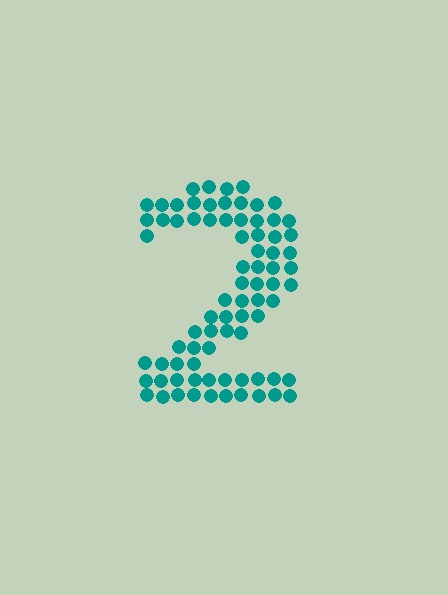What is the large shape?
The large shape is the digit 2.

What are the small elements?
The small elements are circles.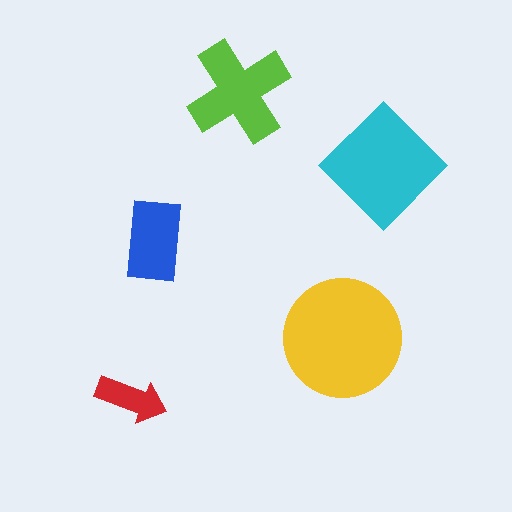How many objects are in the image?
There are 5 objects in the image.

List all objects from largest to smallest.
The yellow circle, the cyan diamond, the lime cross, the blue rectangle, the red arrow.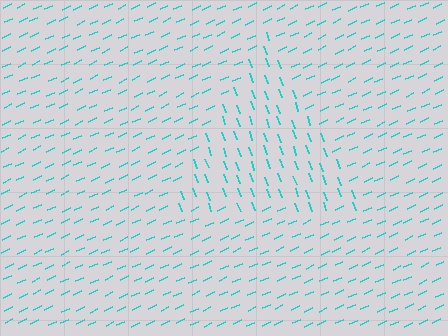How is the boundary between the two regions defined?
The boundary is defined purely by a change in line orientation (approximately 85 degrees difference). All lines are the same color and thickness.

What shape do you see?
I see a triangle.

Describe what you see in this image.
The image is filled with small cyan line segments. A triangle region in the image has lines oriented differently from the surrounding lines, creating a visible texture boundary.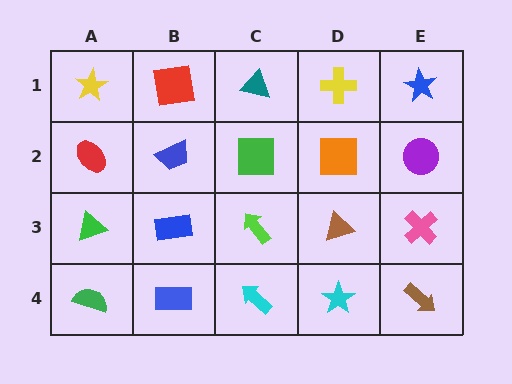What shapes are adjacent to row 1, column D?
An orange square (row 2, column D), a teal triangle (row 1, column C), a blue star (row 1, column E).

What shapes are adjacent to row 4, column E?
A pink cross (row 3, column E), a cyan star (row 4, column D).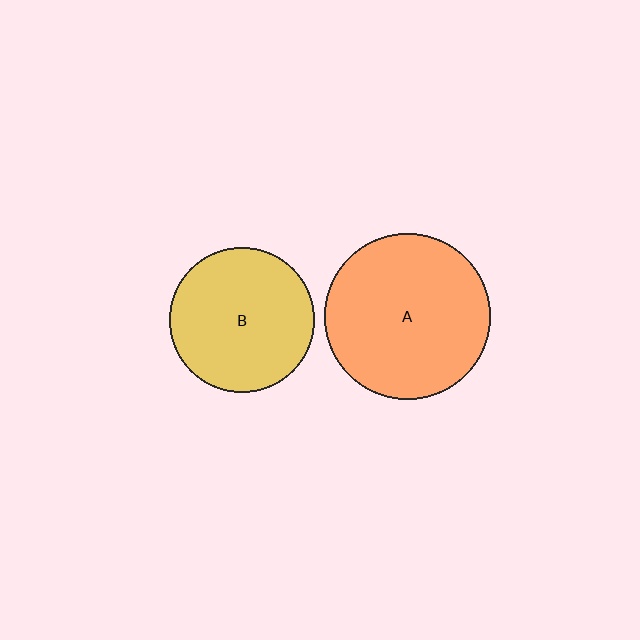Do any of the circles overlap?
No, none of the circles overlap.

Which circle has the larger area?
Circle A (orange).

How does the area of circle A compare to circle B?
Approximately 1.3 times.